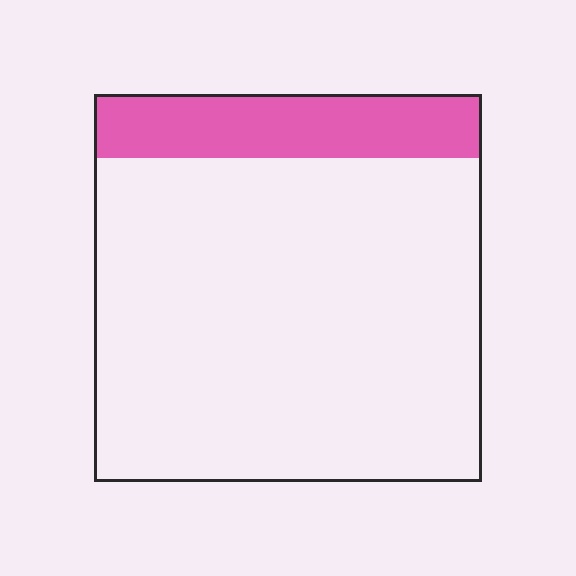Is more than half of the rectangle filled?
No.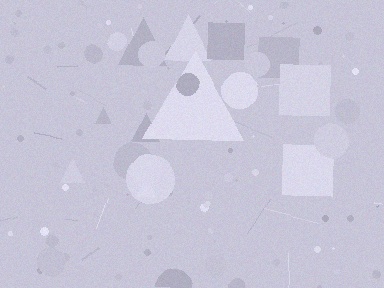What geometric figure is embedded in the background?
A triangle is embedded in the background.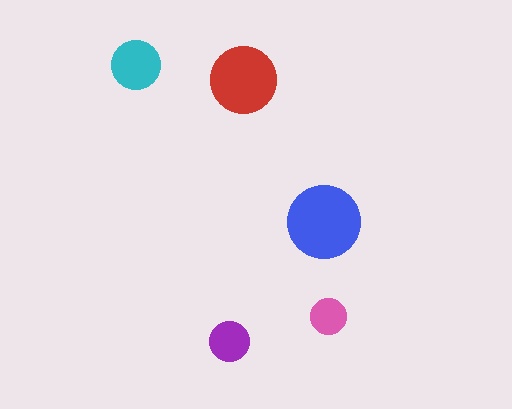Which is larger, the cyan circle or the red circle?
The red one.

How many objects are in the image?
There are 5 objects in the image.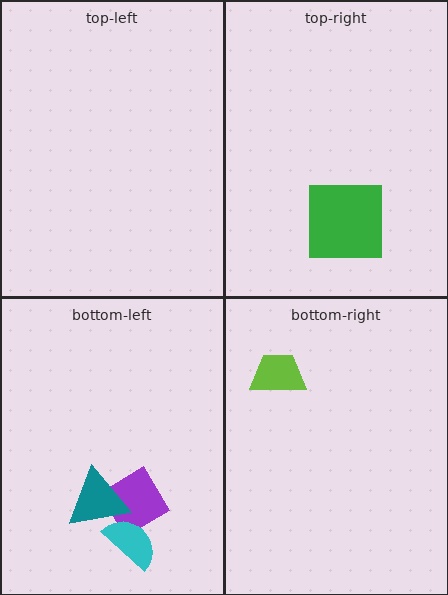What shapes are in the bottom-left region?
The purple diamond, the teal triangle, the cyan semicircle.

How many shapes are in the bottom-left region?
3.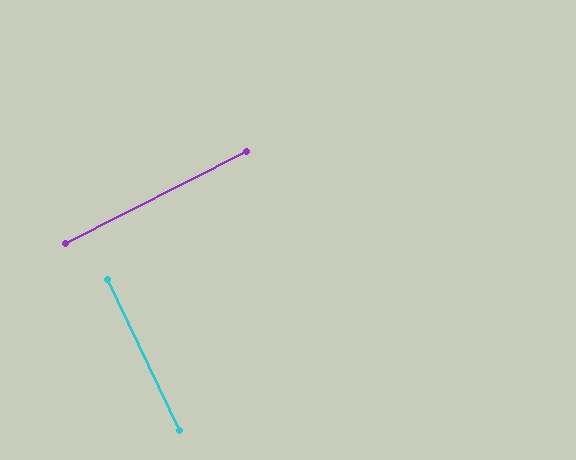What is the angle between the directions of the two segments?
Approximately 88 degrees.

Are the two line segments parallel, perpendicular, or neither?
Perpendicular — they meet at approximately 88°.